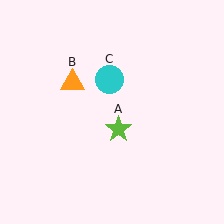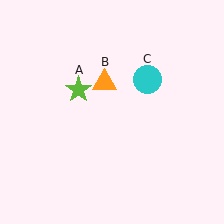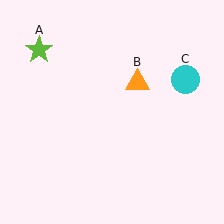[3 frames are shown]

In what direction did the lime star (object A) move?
The lime star (object A) moved up and to the left.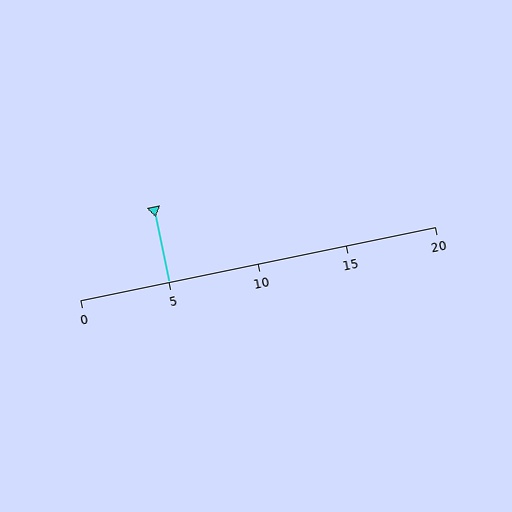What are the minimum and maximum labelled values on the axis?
The axis runs from 0 to 20.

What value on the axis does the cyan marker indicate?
The marker indicates approximately 5.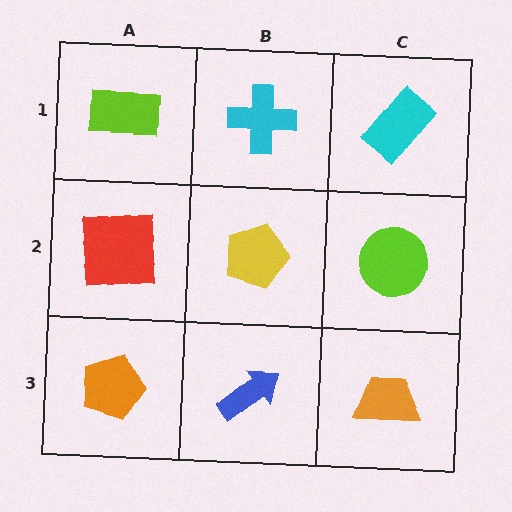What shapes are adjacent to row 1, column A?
A red square (row 2, column A), a cyan cross (row 1, column B).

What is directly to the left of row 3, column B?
An orange pentagon.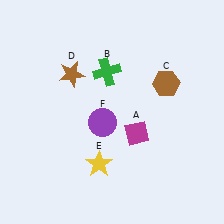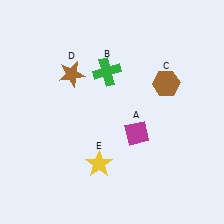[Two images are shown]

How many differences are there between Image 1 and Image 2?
There is 1 difference between the two images.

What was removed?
The purple circle (F) was removed in Image 2.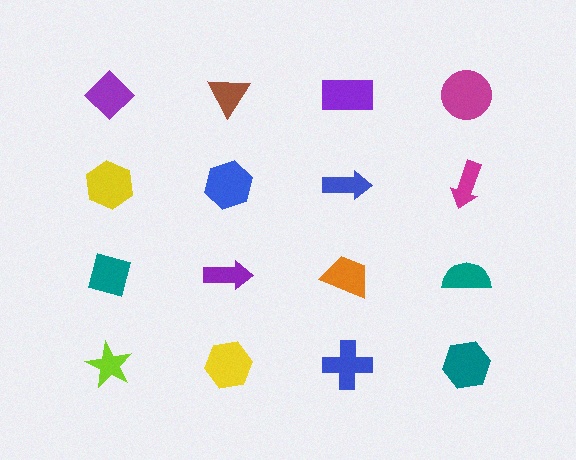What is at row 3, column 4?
A teal semicircle.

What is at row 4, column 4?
A teal hexagon.